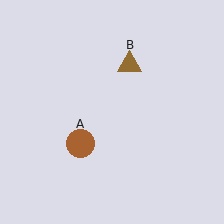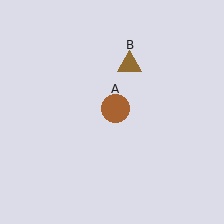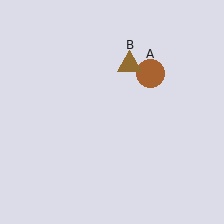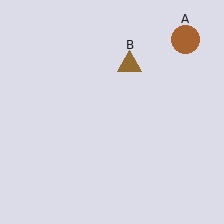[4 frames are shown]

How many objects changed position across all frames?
1 object changed position: brown circle (object A).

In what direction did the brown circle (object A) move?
The brown circle (object A) moved up and to the right.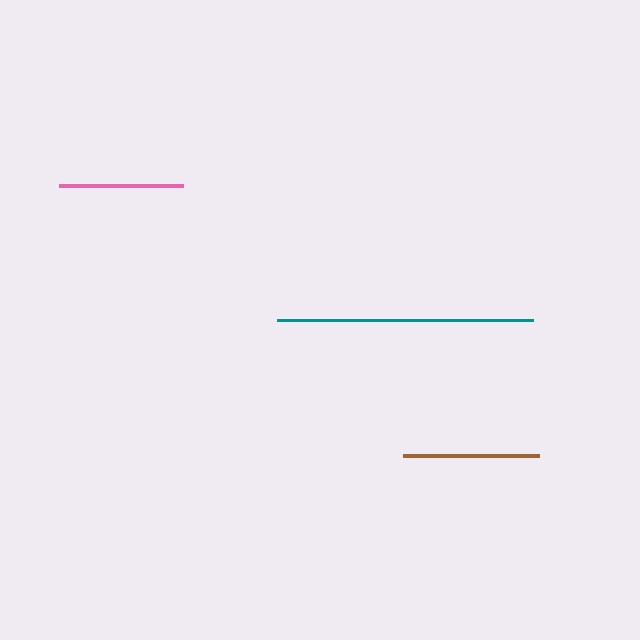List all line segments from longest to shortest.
From longest to shortest: teal, brown, pink.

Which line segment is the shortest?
The pink line is the shortest at approximately 124 pixels.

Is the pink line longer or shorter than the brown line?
The brown line is longer than the pink line.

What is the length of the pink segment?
The pink segment is approximately 124 pixels long.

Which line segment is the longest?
The teal line is the longest at approximately 256 pixels.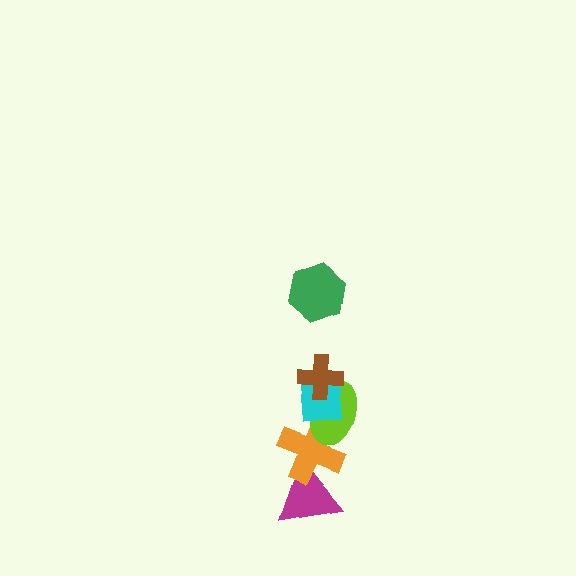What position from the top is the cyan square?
The cyan square is 3rd from the top.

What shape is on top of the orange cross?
The lime ellipse is on top of the orange cross.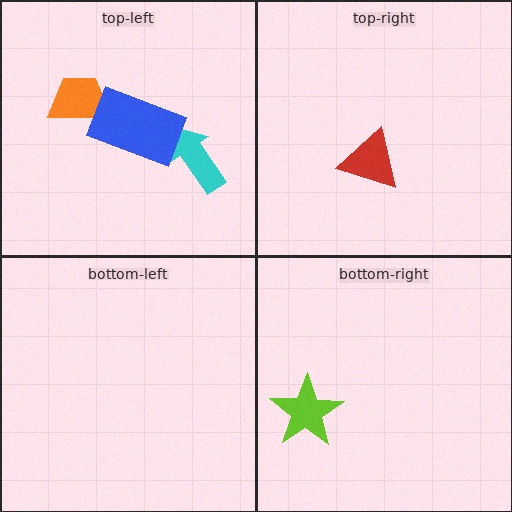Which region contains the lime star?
The bottom-right region.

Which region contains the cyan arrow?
The top-left region.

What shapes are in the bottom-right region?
The lime star.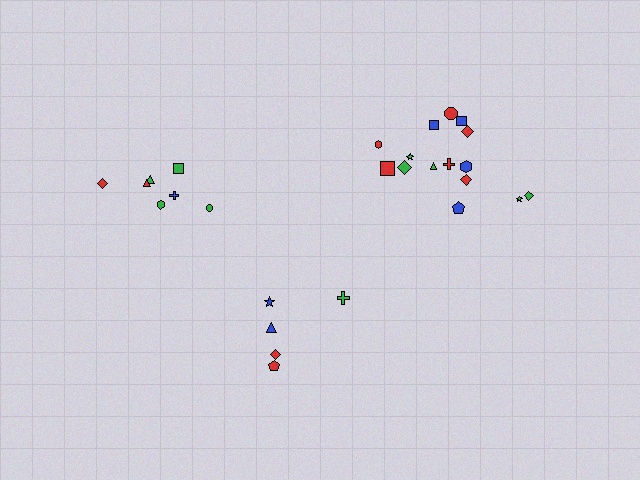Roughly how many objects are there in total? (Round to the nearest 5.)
Roughly 25 objects in total.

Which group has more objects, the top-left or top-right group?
The top-right group.